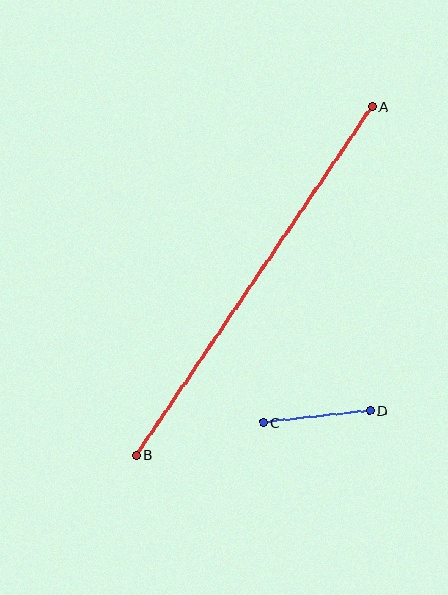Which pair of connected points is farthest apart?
Points A and B are farthest apart.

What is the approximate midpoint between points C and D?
The midpoint is at approximately (317, 416) pixels.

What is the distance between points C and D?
The distance is approximately 107 pixels.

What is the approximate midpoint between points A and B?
The midpoint is at approximately (254, 281) pixels.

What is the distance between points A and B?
The distance is approximately 421 pixels.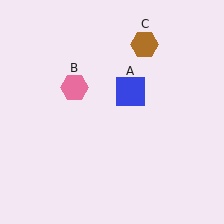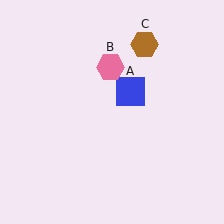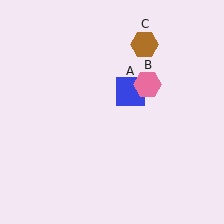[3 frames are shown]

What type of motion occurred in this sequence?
The pink hexagon (object B) rotated clockwise around the center of the scene.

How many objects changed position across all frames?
1 object changed position: pink hexagon (object B).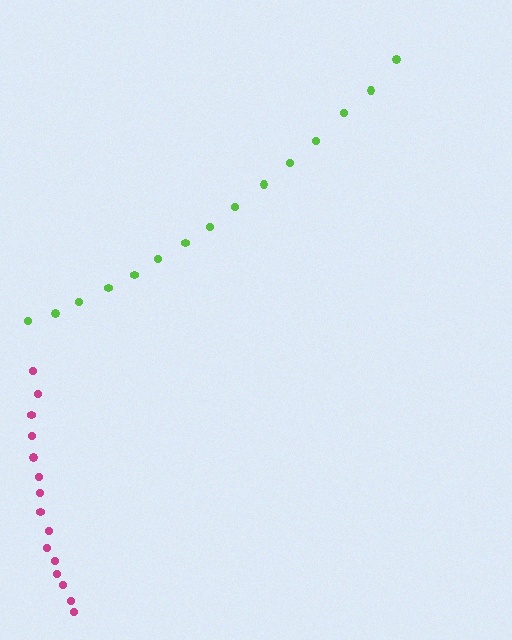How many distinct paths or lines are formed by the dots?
There are 2 distinct paths.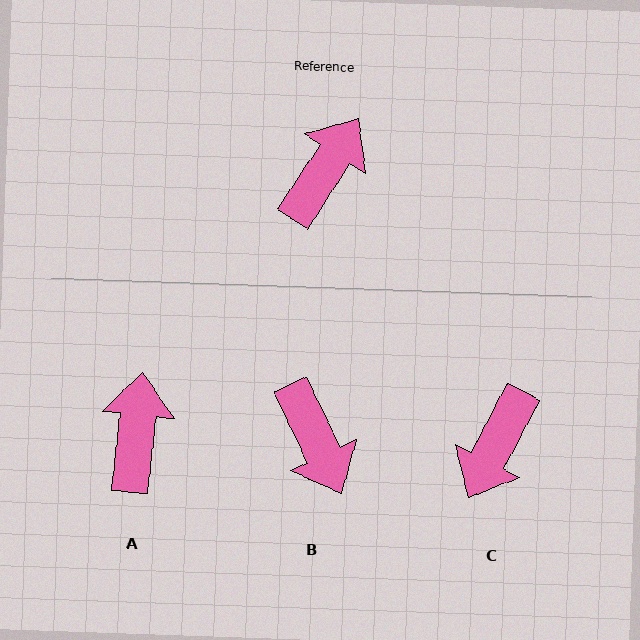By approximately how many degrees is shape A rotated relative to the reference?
Approximately 27 degrees counter-clockwise.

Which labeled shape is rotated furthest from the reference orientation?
C, about 174 degrees away.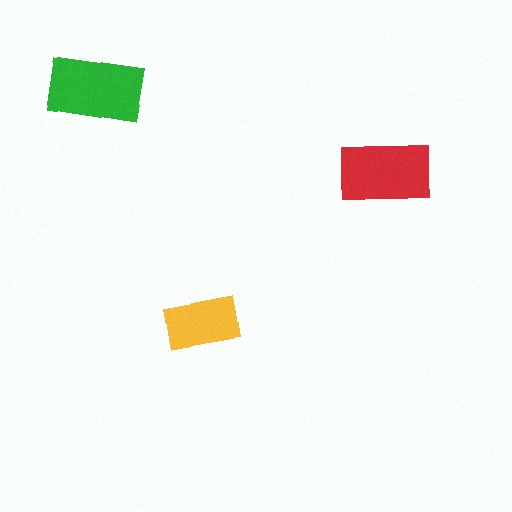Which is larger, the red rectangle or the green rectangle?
The green one.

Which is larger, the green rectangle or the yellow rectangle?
The green one.